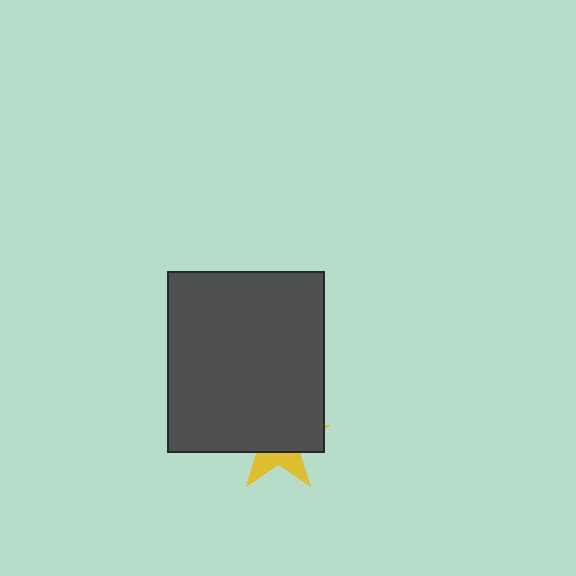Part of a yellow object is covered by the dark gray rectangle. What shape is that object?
It is a star.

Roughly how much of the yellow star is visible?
A small part of it is visible (roughly 32%).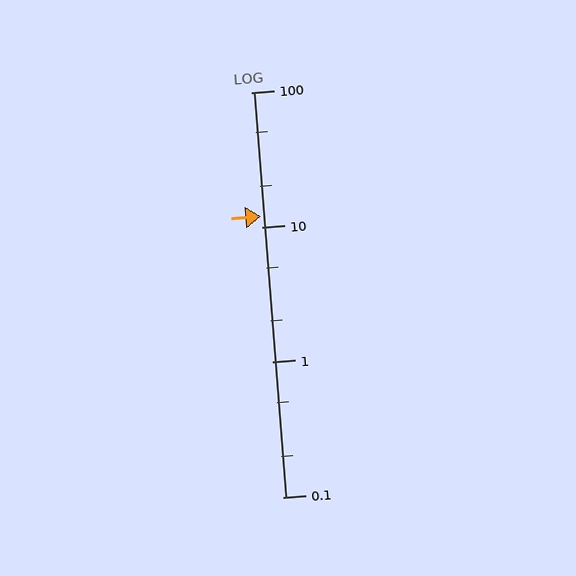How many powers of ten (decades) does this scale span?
The scale spans 3 decades, from 0.1 to 100.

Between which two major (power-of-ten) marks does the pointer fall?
The pointer is between 10 and 100.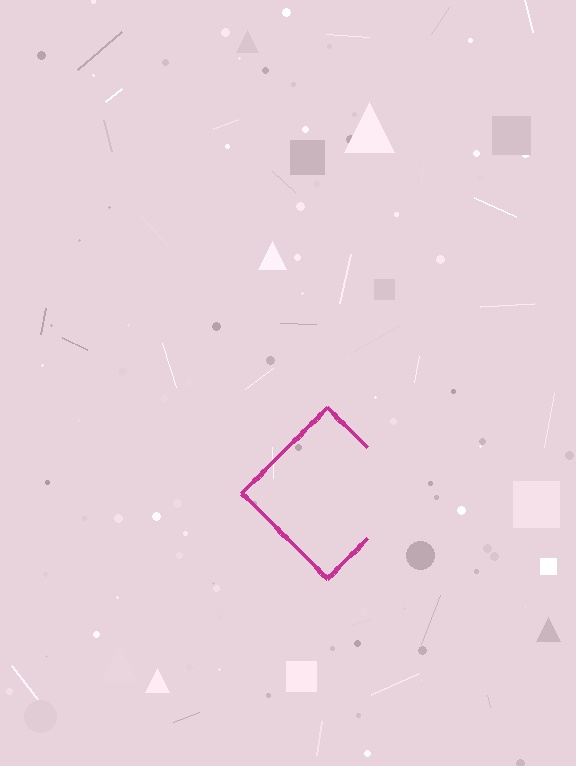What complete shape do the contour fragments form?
The contour fragments form a diamond.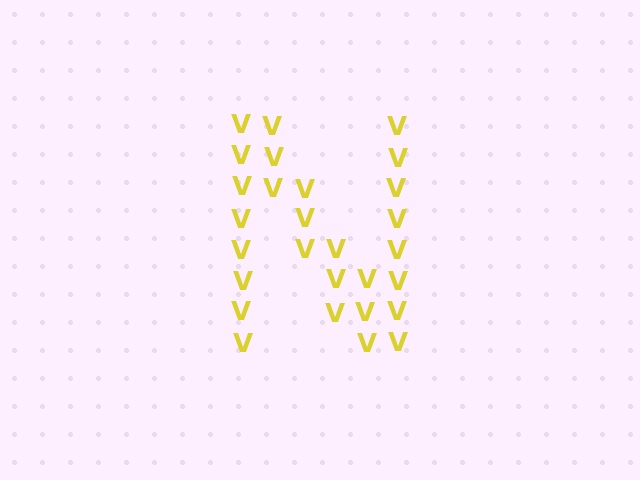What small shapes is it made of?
It is made of small letter V's.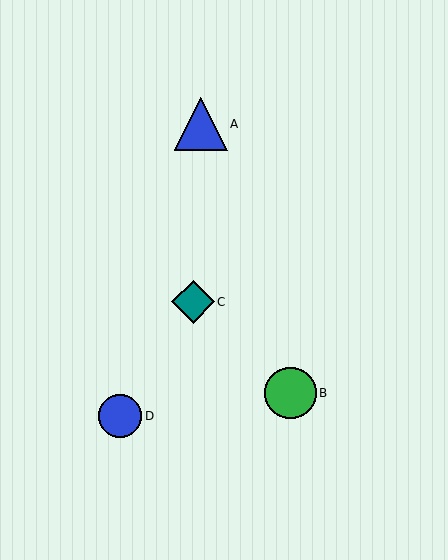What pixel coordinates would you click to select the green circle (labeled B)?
Click at (290, 393) to select the green circle B.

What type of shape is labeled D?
Shape D is a blue circle.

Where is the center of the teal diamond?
The center of the teal diamond is at (193, 302).